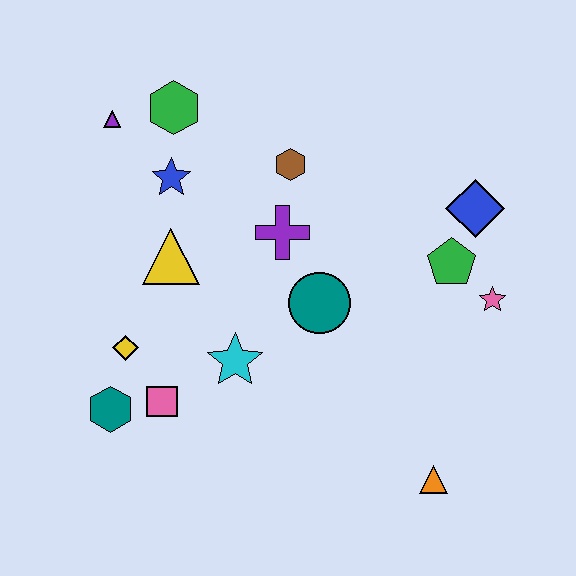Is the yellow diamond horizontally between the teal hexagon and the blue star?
Yes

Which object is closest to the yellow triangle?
The blue star is closest to the yellow triangle.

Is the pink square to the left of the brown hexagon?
Yes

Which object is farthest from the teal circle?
The purple triangle is farthest from the teal circle.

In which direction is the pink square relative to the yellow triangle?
The pink square is below the yellow triangle.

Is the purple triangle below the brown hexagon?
No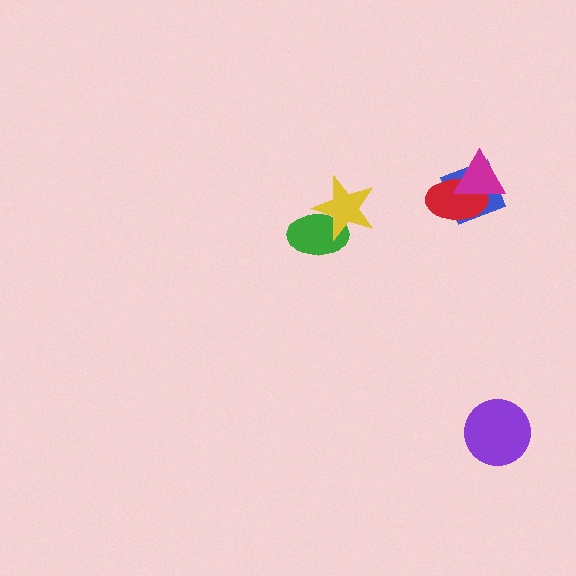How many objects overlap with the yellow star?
1 object overlaps with the yellow star.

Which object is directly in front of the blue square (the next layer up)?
The red ellipse is directly in front of the blue square.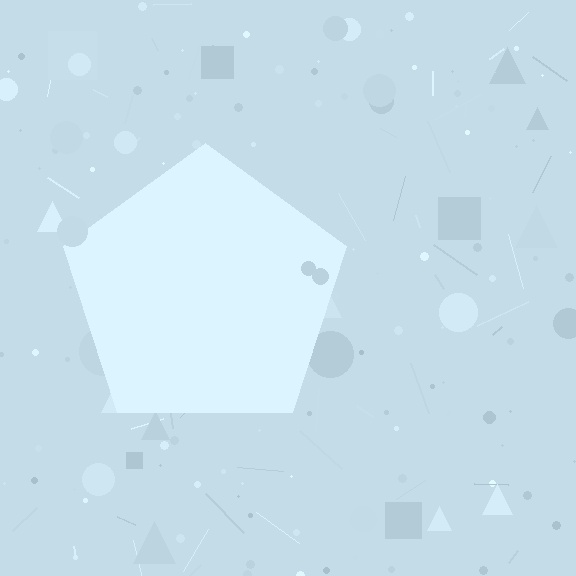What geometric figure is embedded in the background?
A pentagon is embedded in the background.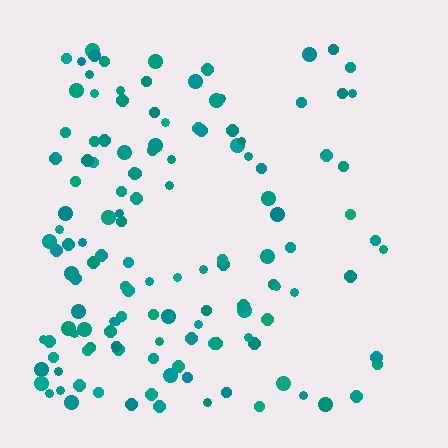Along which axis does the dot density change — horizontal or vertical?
Horizontal.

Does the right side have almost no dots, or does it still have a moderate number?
Still a moderate number, just noticeably fewer than the left.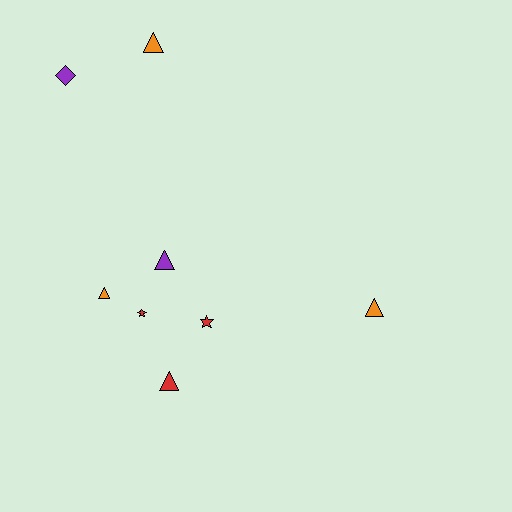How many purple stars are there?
There are no purple stars.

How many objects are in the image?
There are 8 objects.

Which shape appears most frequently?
Triangle, with 5 objects.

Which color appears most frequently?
Red, with 3 objects.